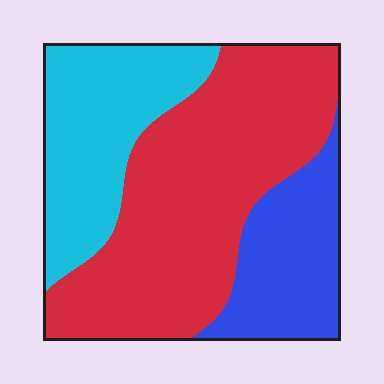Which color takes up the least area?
Blue, at roughly 20%.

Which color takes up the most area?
Red, at roughly 50%.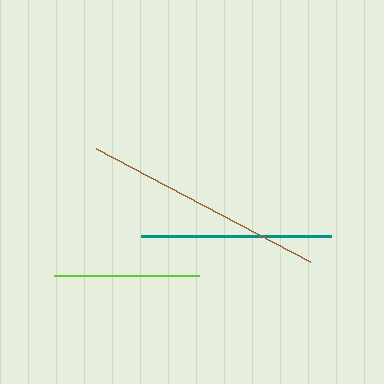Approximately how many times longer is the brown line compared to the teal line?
The brown line is approximately 1.3 times the length of the teal line.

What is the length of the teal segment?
The teal segment is approximately 190 pixels long.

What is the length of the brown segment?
The brown segment is approximately 242 pixels long.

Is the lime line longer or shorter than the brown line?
The brown line is longer than the lime line.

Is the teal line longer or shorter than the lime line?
The teal line is longer than the lime line.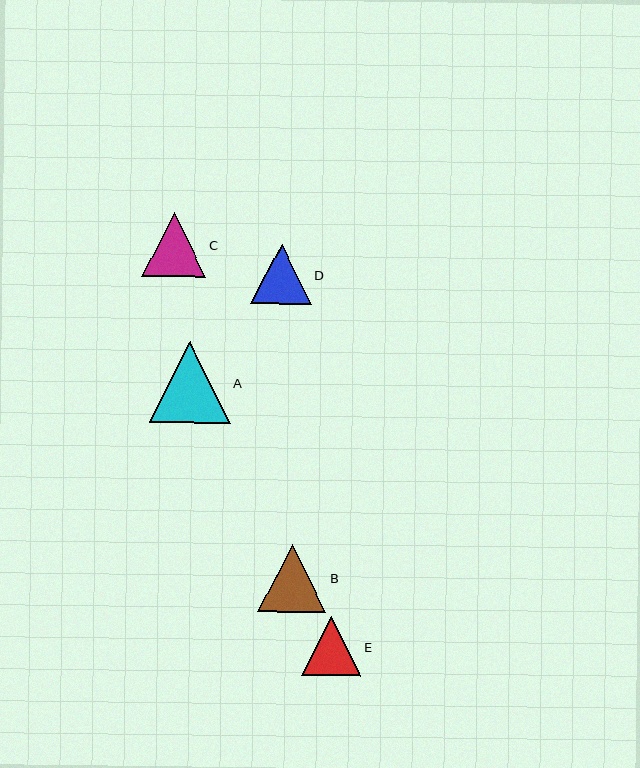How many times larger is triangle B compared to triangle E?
Triangle B is approximately 1.2 times the size of triangle E.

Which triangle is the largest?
Triangle A is the largest with a size of approximately 81 pixels.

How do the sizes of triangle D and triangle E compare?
Triangle D and triangle E are approximately the same size.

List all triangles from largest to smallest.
From largest to smallest: A, B, C, D, E.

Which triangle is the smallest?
Triangle E is the smallest with a size of approximately 59 pixels.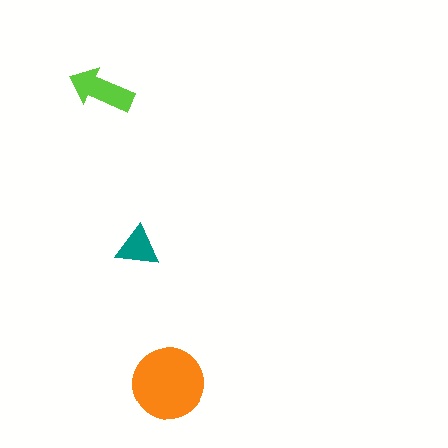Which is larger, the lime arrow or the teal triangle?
The lime arrow.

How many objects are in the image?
There are 3 objects in the image.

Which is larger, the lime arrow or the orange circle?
The orange circle.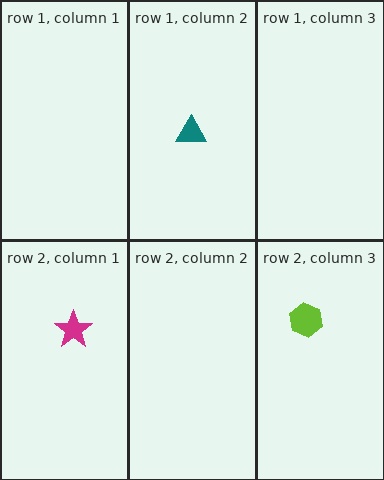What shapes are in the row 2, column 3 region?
The lime hexagon.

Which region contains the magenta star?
The row 2, column 1 region.